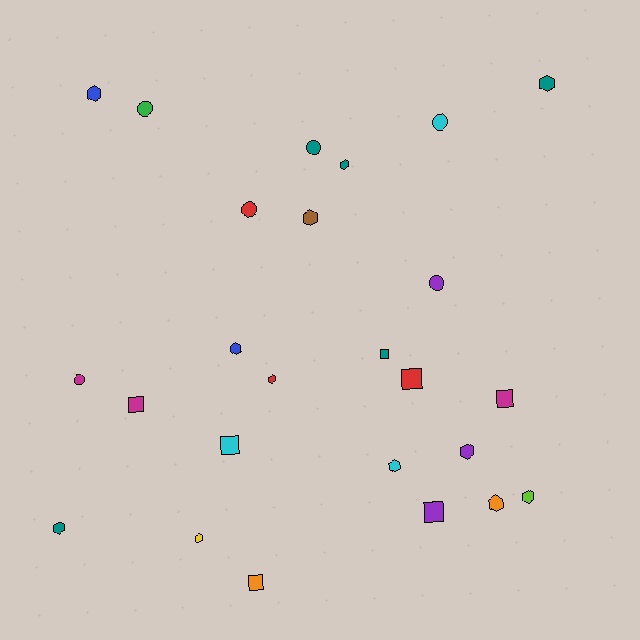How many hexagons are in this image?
There are 12 hexagons.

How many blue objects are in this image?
There are 2 blue objects.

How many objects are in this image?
There are 25 objects.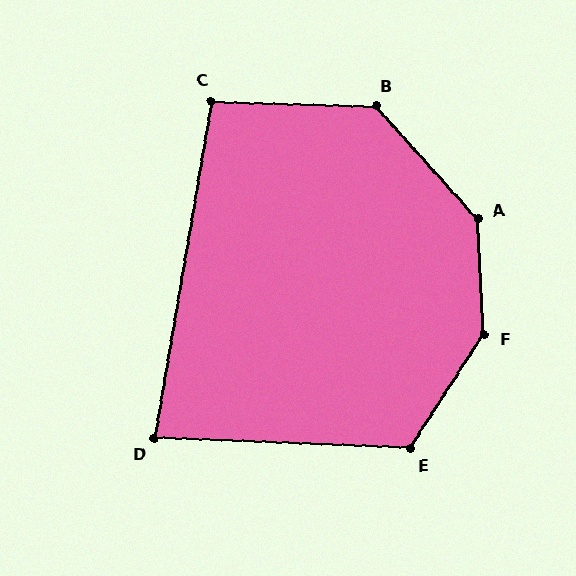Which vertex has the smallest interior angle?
D, at approximately 83 degrees.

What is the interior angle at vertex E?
Approximately 121 degrees (obtuse).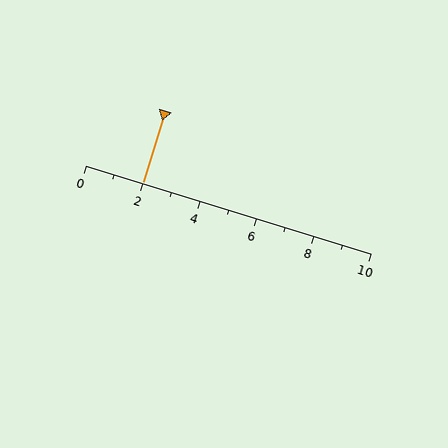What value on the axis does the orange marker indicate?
The marker indicates approximately 2.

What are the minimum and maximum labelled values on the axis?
The axis runs from 0 to 10.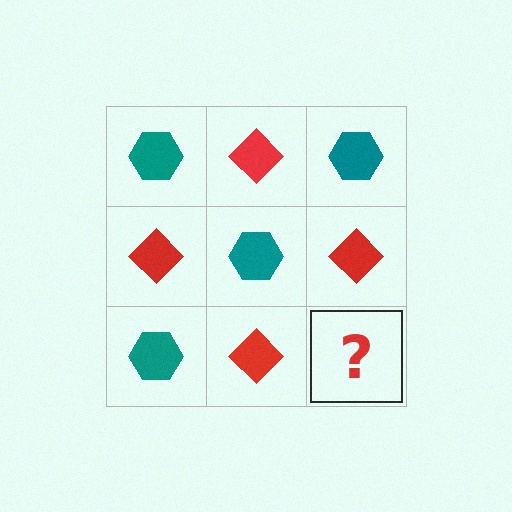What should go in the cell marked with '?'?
The missing cell should contain a teal hexagon.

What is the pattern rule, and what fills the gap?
The rule is that it alternates teal hexagon and red diamond in a checkerboard pattern. The gap should be filled with a teal hexagon.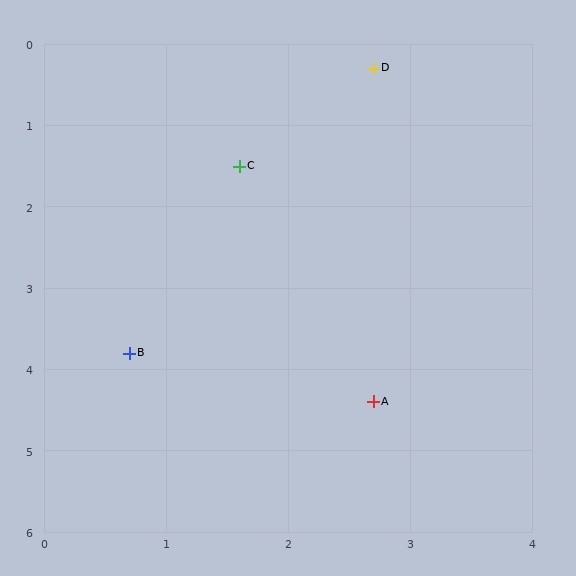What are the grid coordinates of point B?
Point B is at approximately (0.7, 3.8).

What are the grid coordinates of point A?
Point A is at approximately (2.7, 4.4).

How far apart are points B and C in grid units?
Points B and C are about 2.5 grid units apart.